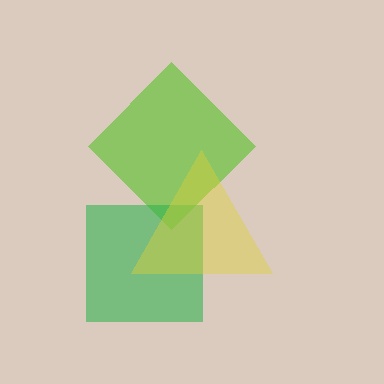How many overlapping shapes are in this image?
There are 3 overlapping shapes in the image.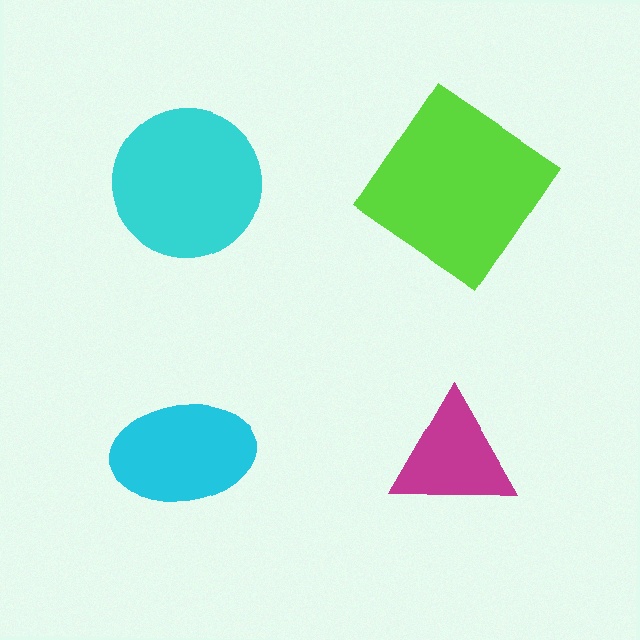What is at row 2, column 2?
A magenta triangle.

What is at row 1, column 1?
A cyan circle.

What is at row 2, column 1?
A cyan ellipse.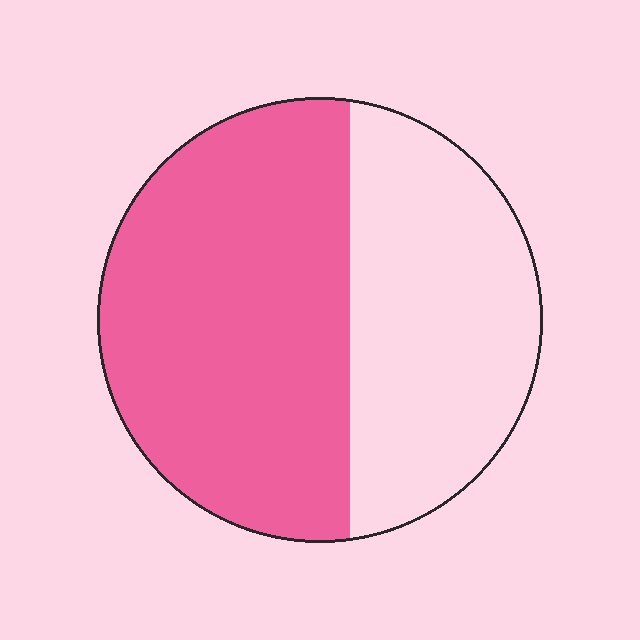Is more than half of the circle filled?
Yes.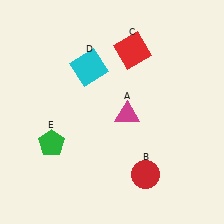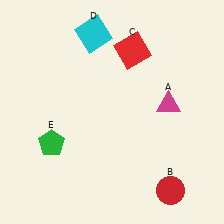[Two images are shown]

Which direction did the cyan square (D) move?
The cyan square (D) moved up.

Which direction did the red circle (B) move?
The red circle (B) moved right.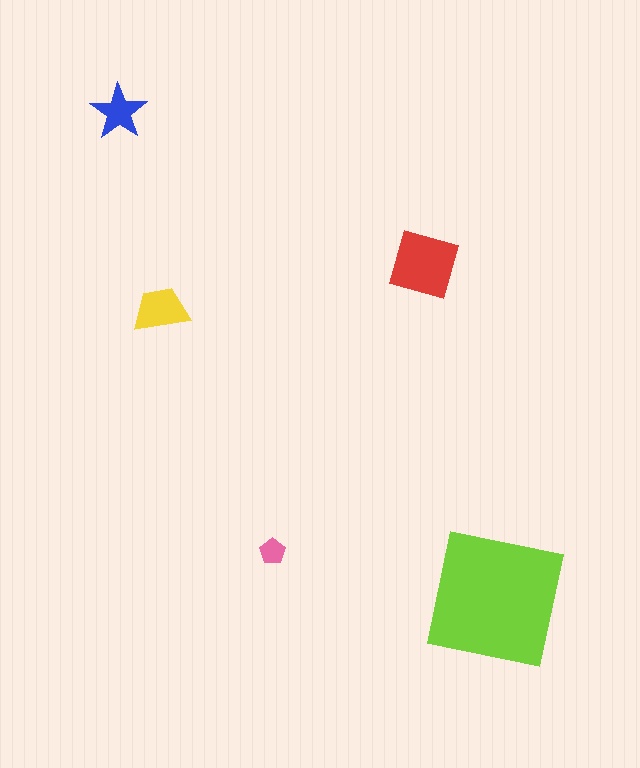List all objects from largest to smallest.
The lime square, the red diamond, the yellow trapezoid, the blue star, the pink pentagon.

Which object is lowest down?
The lime square is bottommost.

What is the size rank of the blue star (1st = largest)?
4th.